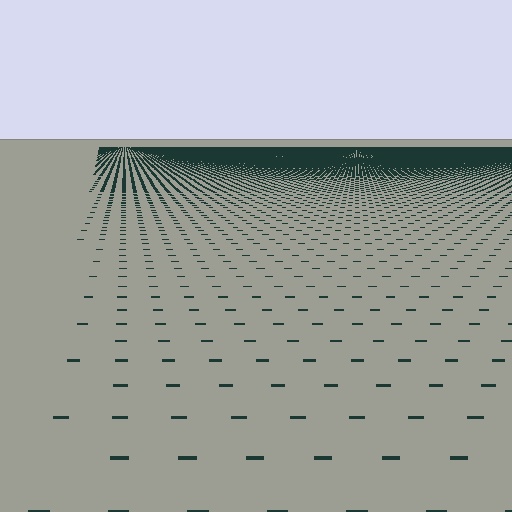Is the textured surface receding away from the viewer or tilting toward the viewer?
The surface is receding away from the viewer. Texture elements get smaller and denser toward the top.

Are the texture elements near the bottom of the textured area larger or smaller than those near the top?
Larger. Near the bottom, elements are closer to the viewer and appear at a bigger on-screen size.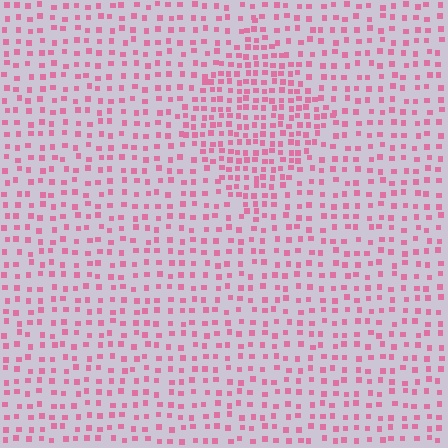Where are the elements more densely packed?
The elements are more densely packed inside the diamond boundary.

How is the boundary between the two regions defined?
The boundary is defined by a change in element density (approximately 1.8x ratio). All elements are the same color, size, and shape.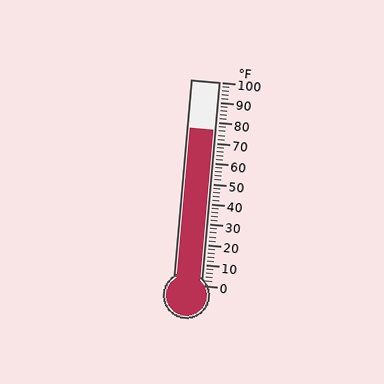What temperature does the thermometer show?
The thermometer shows approximately 76°F.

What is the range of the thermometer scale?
The thermometer scale ranges from 0°F to 100°F.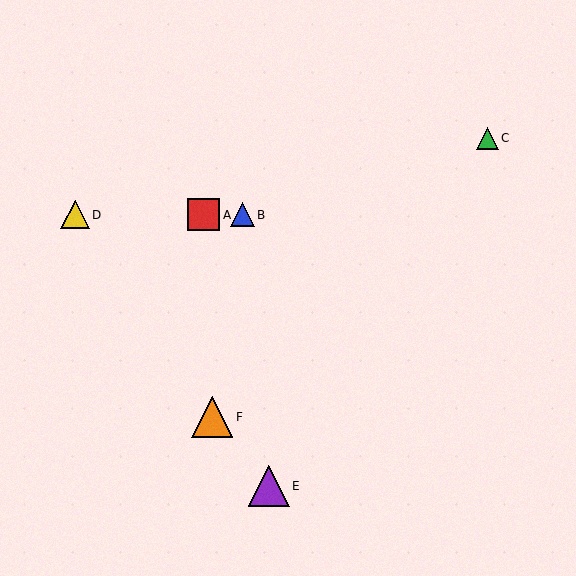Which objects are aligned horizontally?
Objects A, B, D are aligned horizontally.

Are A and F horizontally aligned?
No, A is at y≈215 and F is at y≈417.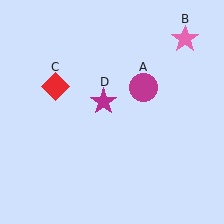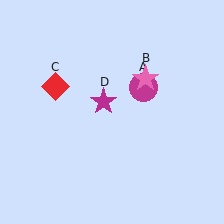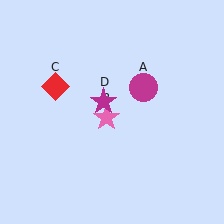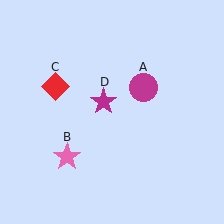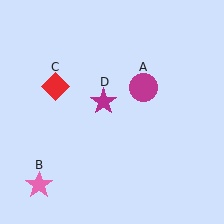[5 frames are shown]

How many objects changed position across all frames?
1 object changed position: pink star (object B).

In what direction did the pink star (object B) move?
The pink star (object B) moved down and to the left.